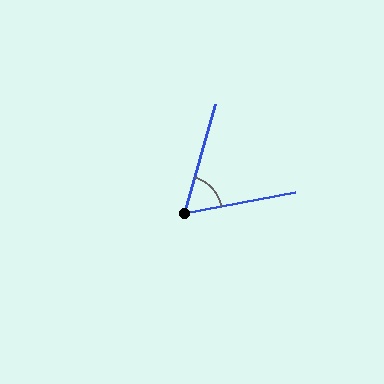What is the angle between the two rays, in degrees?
Approximately 64 degrees.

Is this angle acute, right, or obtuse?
It is acute.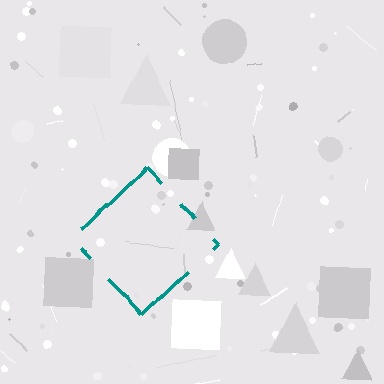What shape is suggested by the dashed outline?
The dashed outline suggests a diamond.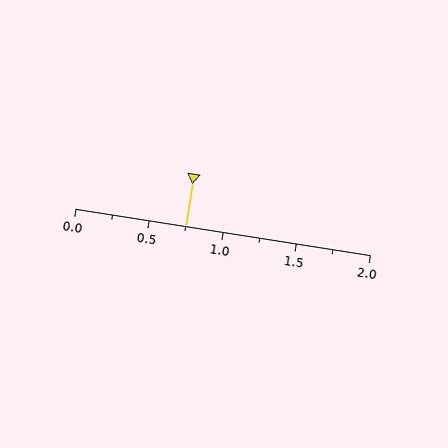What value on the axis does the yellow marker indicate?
The marker indicates approximately 0.75.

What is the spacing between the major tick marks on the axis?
The major ticks are spaced 0.5 apart.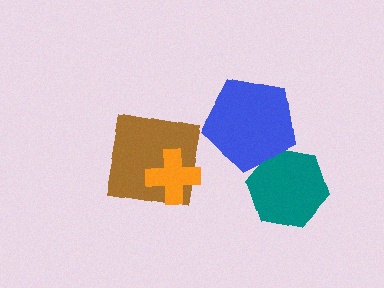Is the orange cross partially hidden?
No, no other shape covers it.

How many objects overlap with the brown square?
1 object overlaps with the brown square.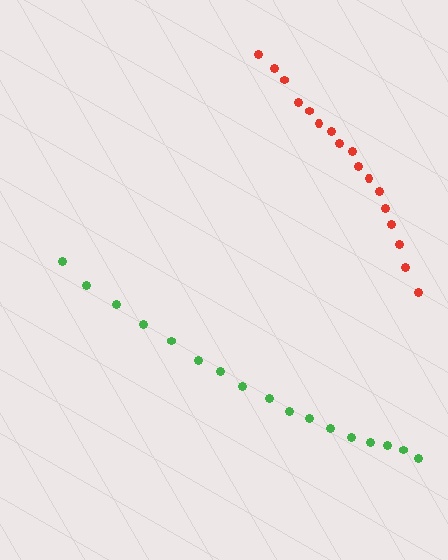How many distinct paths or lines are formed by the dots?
There are 2 distinct paths.